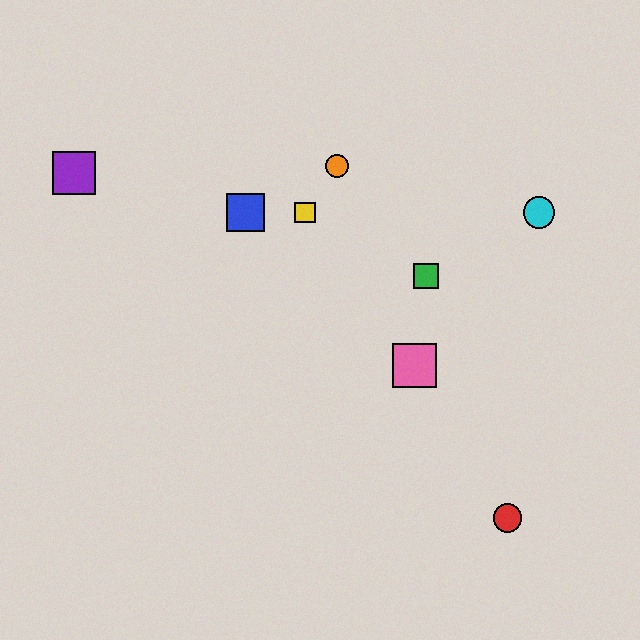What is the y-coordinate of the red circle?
The red circle is at y≈518.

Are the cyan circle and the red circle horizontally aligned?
No, the cyan circle is at y≈212 and the red circle is at y≈518.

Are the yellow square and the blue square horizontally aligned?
Yes, both are at y≈212.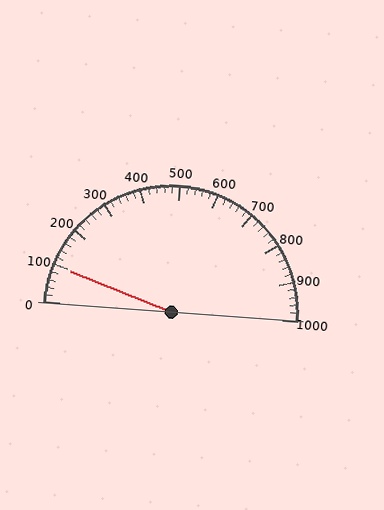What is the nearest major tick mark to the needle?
The nearest major tick mark is 100.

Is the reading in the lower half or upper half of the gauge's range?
The reading is in the lower half of the range (0 to 1000).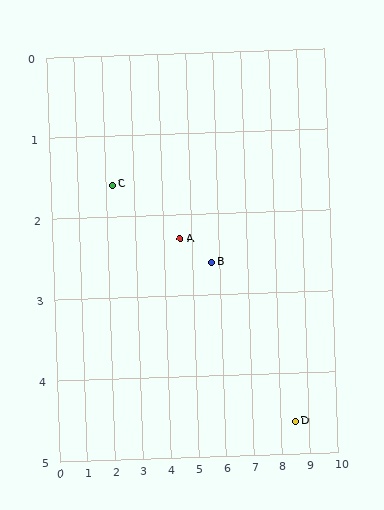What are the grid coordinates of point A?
Point A is at approximately (4.6, 2.3).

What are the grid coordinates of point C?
Point C is at approximately (2.2, 1.6).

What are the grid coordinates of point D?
Point D is at approximately (8.5, 4.6).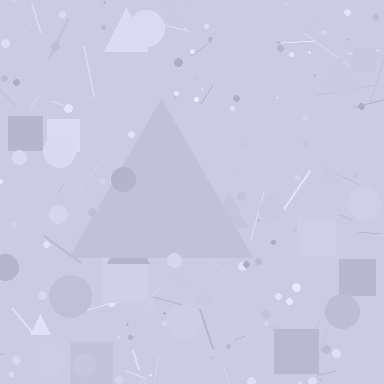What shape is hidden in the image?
A triangle is hidden in the image.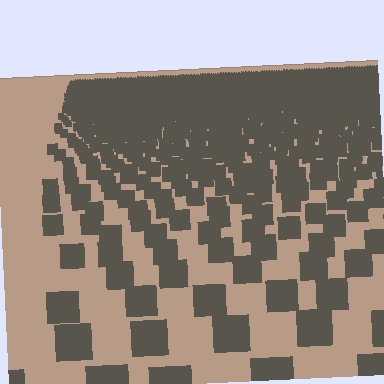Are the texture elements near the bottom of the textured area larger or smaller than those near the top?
Larger. Near the bottom, elements are closer to the viewer and appear at a bigger on-screen size.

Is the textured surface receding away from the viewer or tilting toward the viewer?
The surface is receding away from the viewer. Texture elements get smaller and denser toward the top.